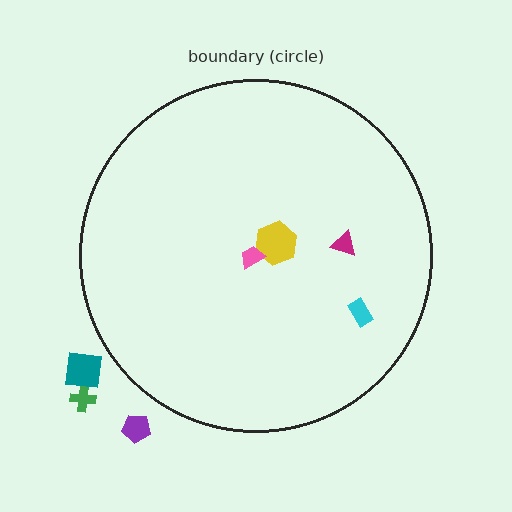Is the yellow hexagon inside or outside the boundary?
Inside.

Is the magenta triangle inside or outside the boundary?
Inside.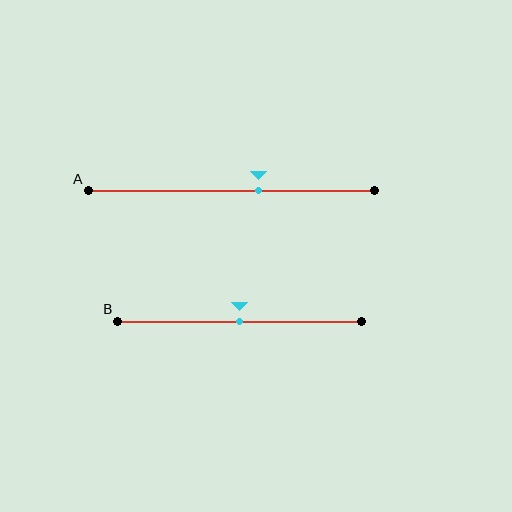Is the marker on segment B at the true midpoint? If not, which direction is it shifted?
Yes, the marker on segment B is at the true midpoint.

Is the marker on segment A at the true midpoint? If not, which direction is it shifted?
No, the marker on segment A is shifted to the right by about 9% of the segment length.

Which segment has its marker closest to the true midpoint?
Segment B has its marker closest to the true midpoint.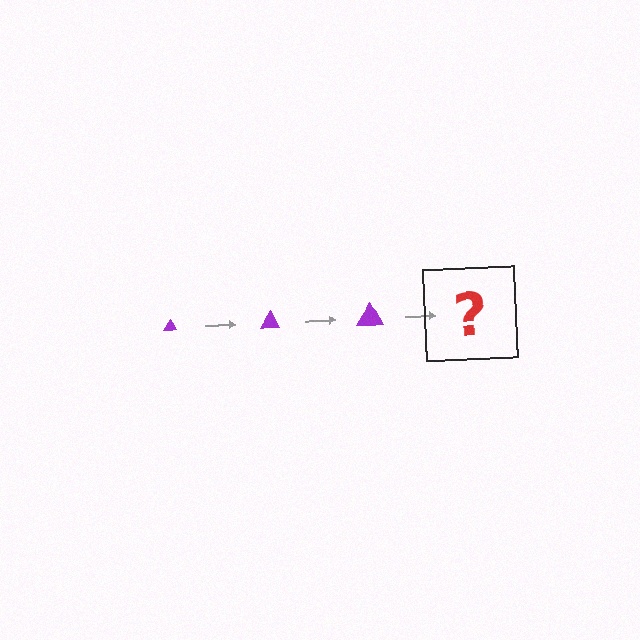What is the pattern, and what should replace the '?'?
The pattern is that the triangle gets progressively larger each step. The '?' should be a purple triangle, larger than the previous one.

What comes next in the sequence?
The next element should be a purple triangle, larger than the previous one.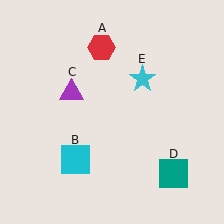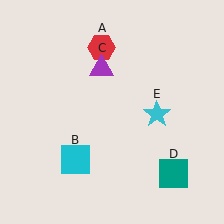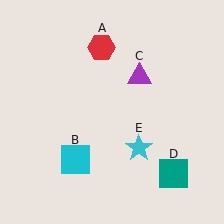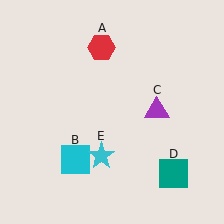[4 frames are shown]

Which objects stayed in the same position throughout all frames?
Red hexagon (object A) and cyan square (object B) and teal square (object D) remained stationary.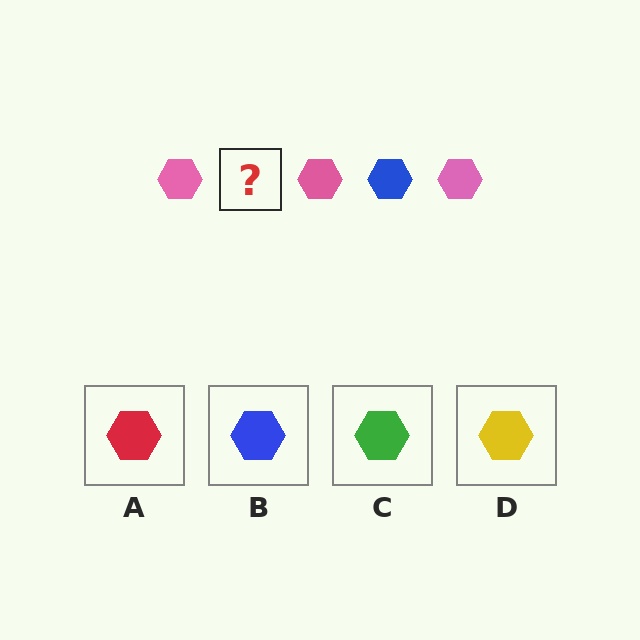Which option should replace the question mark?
Option B.